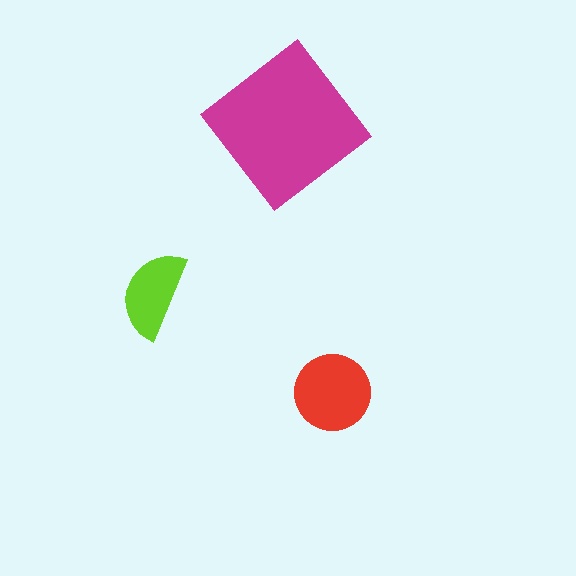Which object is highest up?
The magenta diamond is topmost.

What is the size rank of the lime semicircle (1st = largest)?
3rd.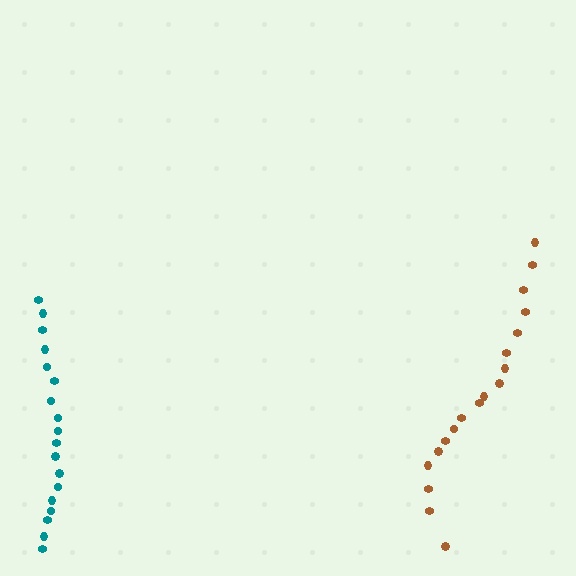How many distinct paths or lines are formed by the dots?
There are 2 distinct paths.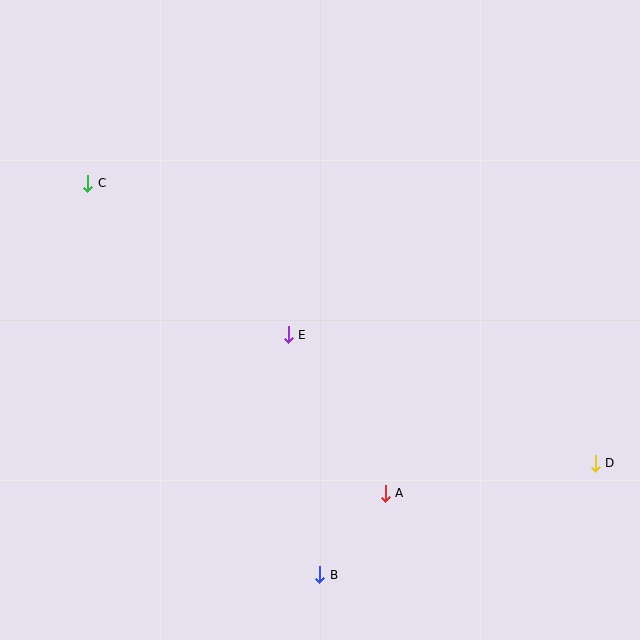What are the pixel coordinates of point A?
Point A is at (385, 493).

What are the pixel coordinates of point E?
Point E is at (288, 335).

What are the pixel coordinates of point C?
Point C is at (88, 183).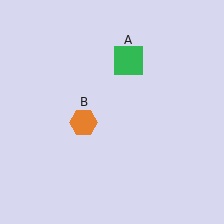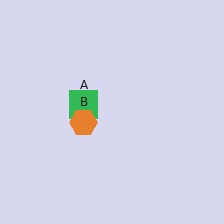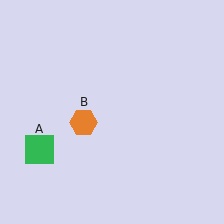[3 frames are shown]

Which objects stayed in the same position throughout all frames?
Orange hexagon (object B) remained stationary.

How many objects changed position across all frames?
1 object changed position: green square (object A).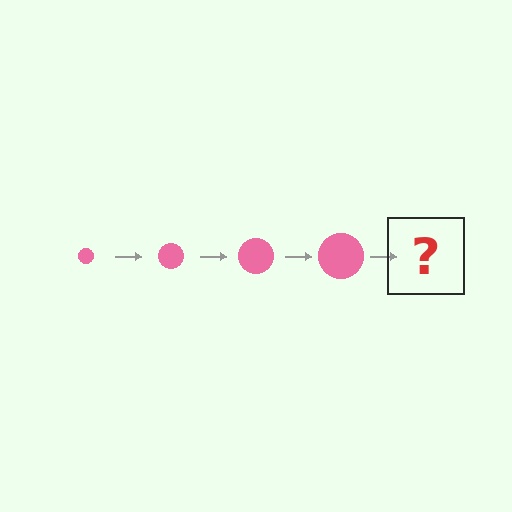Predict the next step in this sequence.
The next step is a pink circle, larger than the previous one.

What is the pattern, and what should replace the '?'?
The pattern is that the circle gets progressively larger each step. The '?' should be a pink circle, larger than the previous one.